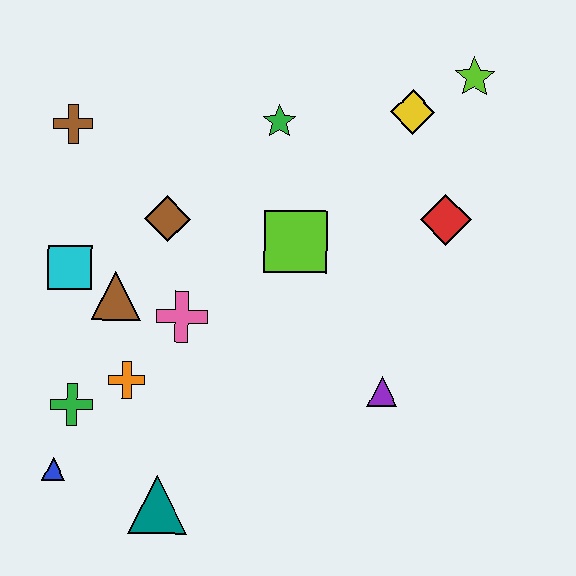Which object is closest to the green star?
The lime square is closest to the green star.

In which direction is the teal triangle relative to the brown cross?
The teal triangle is below the brown cross.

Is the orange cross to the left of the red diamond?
Yes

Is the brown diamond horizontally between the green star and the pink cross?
No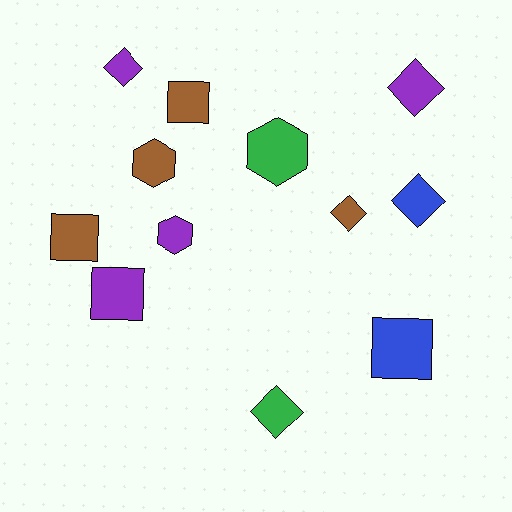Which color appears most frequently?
Brown, with 4 objects.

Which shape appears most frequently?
Diamond, with 5 objects.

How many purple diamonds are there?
There are 2 purple diamonds.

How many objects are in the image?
There are 12 objects.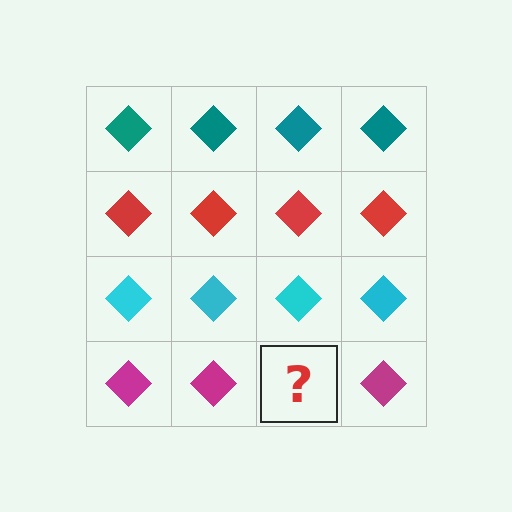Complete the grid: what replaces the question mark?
The question mark should be replaced with a magenta diamond.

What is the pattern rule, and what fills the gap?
The rule is that each row has a consistent color. The gap should be filled with a magenta diamond.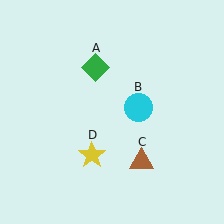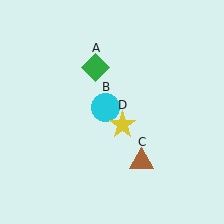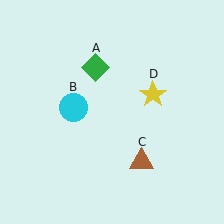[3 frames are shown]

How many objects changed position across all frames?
2 objects changed position: cyan circle (object B), yellow star (object D).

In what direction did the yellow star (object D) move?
The yellow star (object D) moved up and to the right.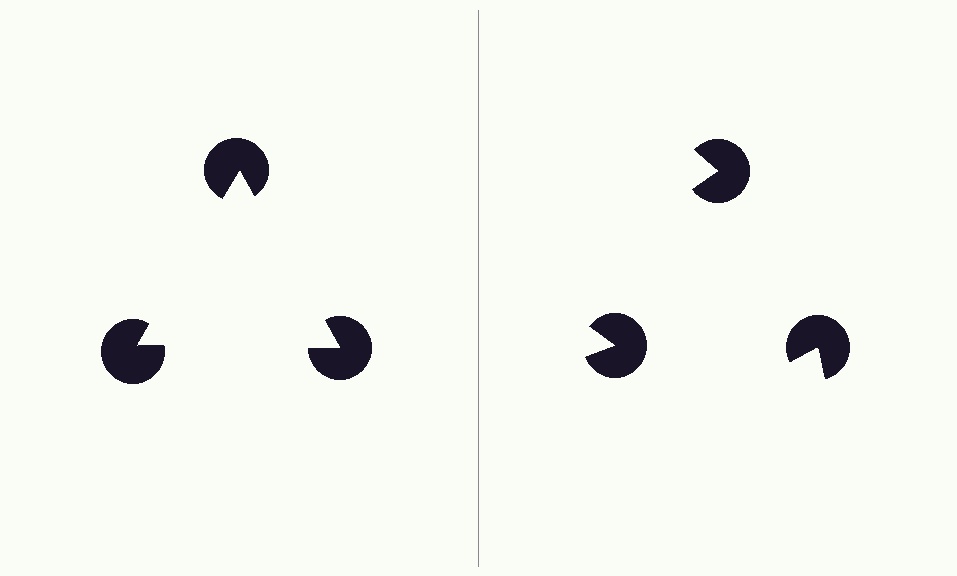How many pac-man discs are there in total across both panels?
6 — 3 on each side.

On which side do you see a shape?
An illusory triangle appears on the left side. On the right side the wedge cuts are rotated, so no coherent shape forms.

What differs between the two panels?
The pac-man discs are positioned identically on both sides; only the wedge orientations differ. On the left they align to a triangle; on the right they are misaligned.